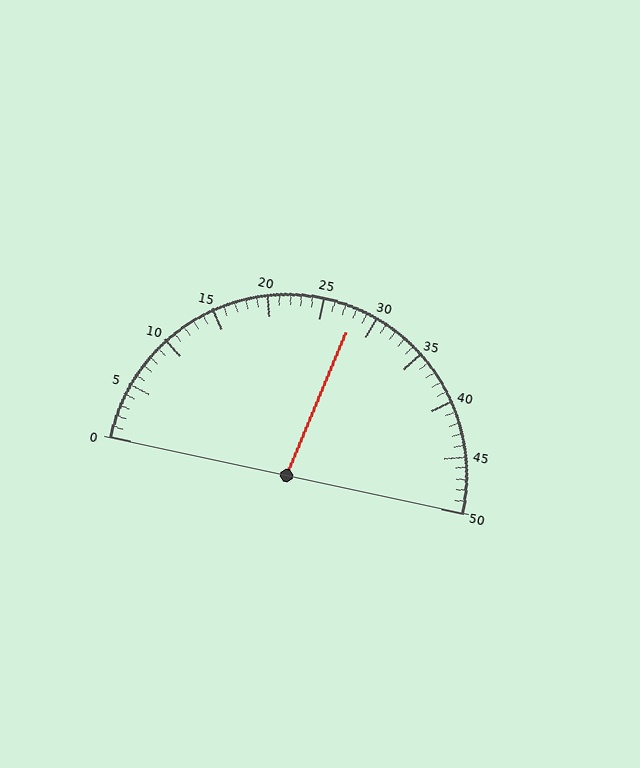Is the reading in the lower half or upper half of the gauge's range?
The reading is in the upper half of the range (0 to 50).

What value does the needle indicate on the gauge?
The needle indicates approximately 28.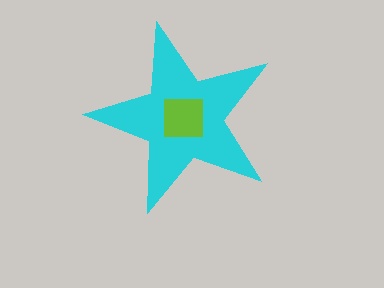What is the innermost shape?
The lime square.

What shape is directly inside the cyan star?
The lime square.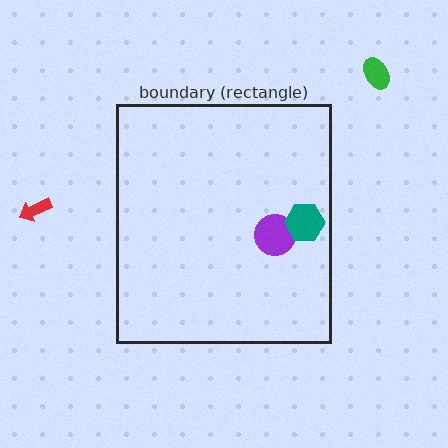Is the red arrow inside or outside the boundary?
Outside.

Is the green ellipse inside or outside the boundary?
Outside.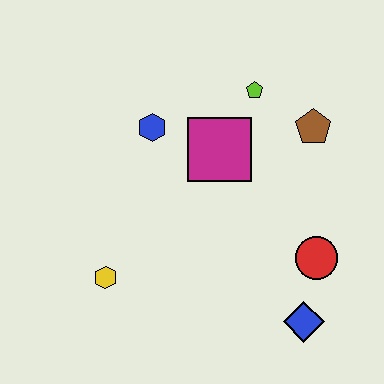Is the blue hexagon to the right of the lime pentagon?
No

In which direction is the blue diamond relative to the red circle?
The blue diamond is below the red circle.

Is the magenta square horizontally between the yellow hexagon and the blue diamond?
Yes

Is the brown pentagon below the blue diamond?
No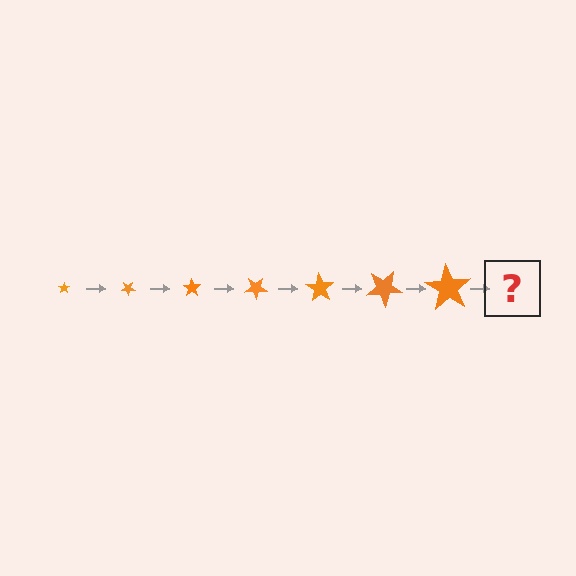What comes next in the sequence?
The next element should be a star, larger than the previous one and rotated 245 degrees from the start.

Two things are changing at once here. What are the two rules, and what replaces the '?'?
The two rules are that the star grows larger each step and it rotates 35 degrees each step. The '?' should be a star, larger than the previous one and rotated 245 degrees from the start.